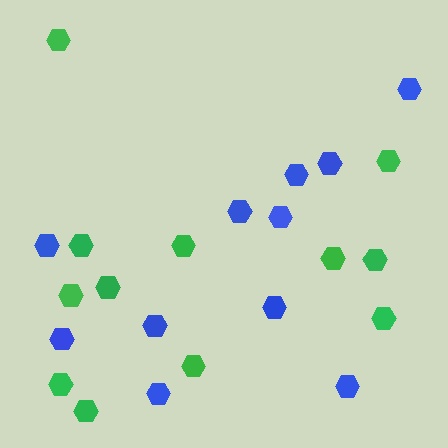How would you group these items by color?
There are 2 groups: one group of blue hexagons (11) and one group of green hexagons (12).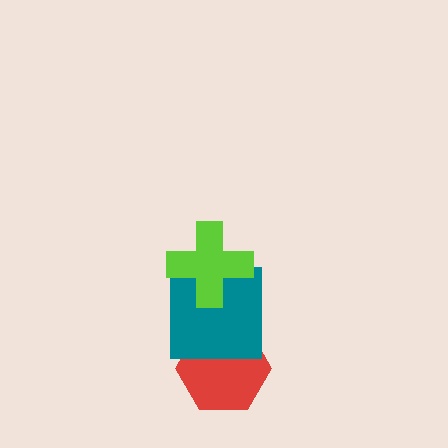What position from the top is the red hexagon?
The red hexagon is 3rd from the top.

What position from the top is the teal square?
The teal square is 2nd from the top.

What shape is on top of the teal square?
The lime cross is on top of the teal square.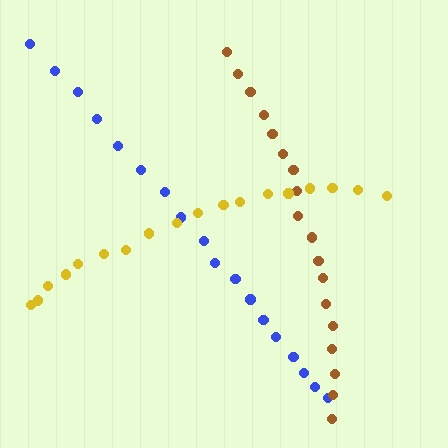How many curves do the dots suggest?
There are 3 distinct paths.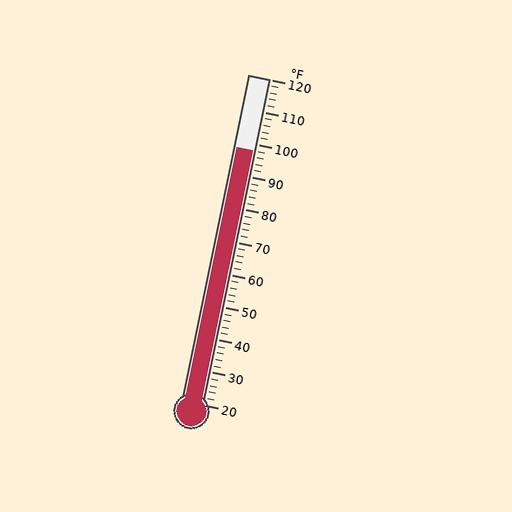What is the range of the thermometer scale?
The thermometer scale ranges from 20°F to 120°F.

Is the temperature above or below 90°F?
The temperature is above 90°F.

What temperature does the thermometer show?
The thermometer shows approximately 98°F.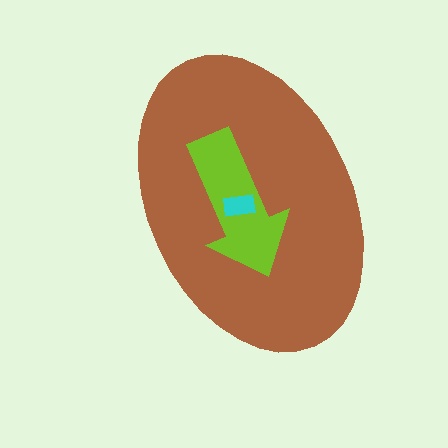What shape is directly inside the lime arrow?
The cyan rectangle.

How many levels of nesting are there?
3.